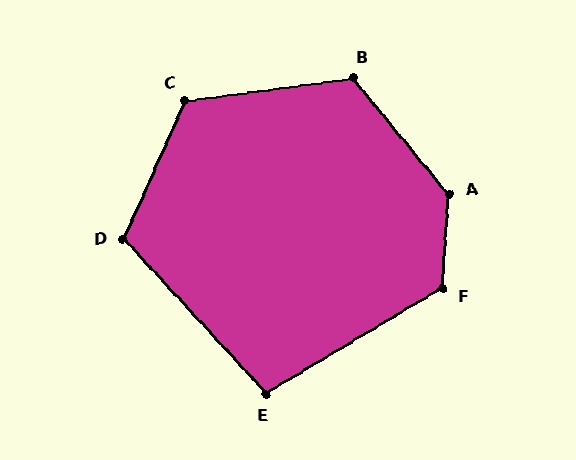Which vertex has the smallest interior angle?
E, at approximately 102 degrees.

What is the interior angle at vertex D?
Approximately 113 degrees (obtuse).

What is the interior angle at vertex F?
Approximately 125 degrees (obtuse).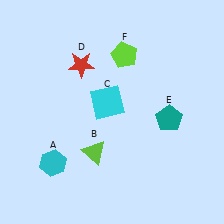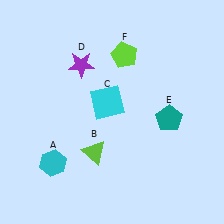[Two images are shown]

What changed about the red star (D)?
In Image 1, D is red. In Image 2, it changed to purple.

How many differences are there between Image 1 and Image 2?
There is 1 difference between the two images.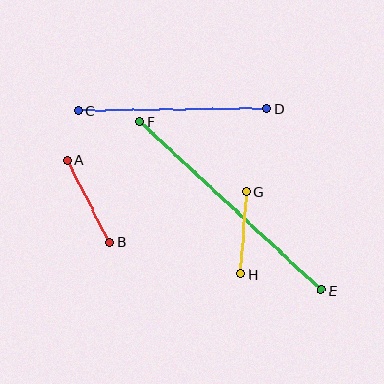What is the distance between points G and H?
The distance is approximately 83 pixels.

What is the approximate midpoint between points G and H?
The midpoint is at approximately (243, 233) pixels.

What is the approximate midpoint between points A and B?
The midpoint is at approximately (88, 201) pixels.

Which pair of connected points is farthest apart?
Points E and F are farthest apart.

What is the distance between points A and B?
The distance is approximately 92 pixels.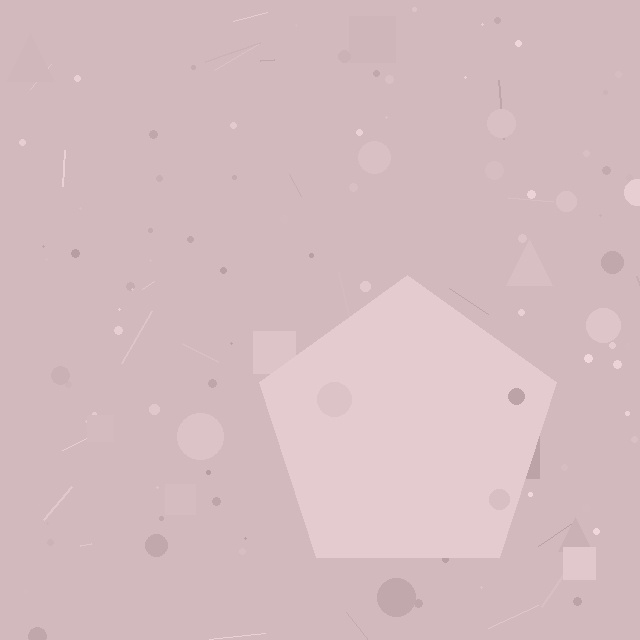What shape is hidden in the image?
A pentagon is hidden in the image.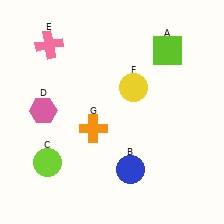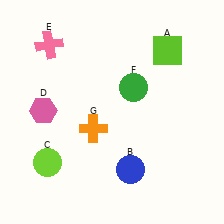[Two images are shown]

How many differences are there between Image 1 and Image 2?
There is 1 difference between the two images.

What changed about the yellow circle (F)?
In Image 1, F is yellow. In Image 2, it changed to green.